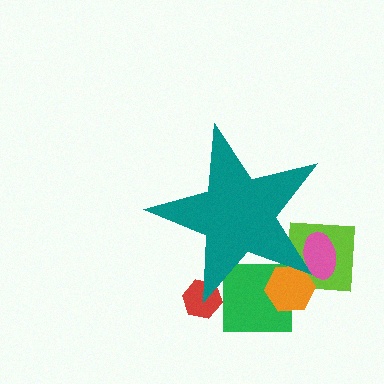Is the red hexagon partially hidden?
Yes, the red hexagon is partially hidden behind the teal star.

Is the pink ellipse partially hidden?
Yes, the pink ellipse is partially hidden behind the teal star.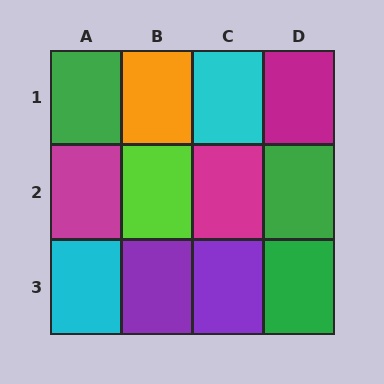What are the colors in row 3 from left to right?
Cyan, purple, purple, green.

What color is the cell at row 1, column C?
Cyan.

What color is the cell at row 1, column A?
Green.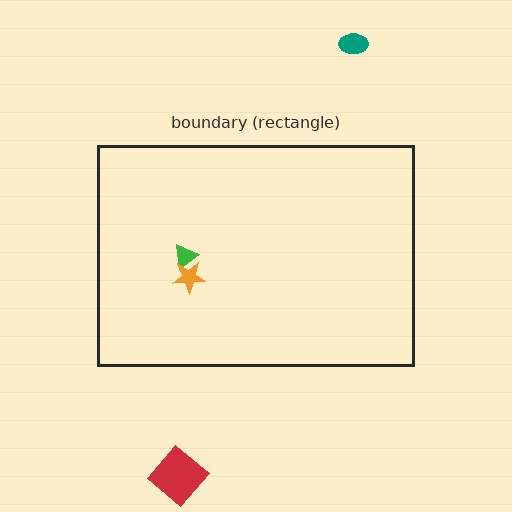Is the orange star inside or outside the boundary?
Inside.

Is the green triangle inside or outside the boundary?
Inside.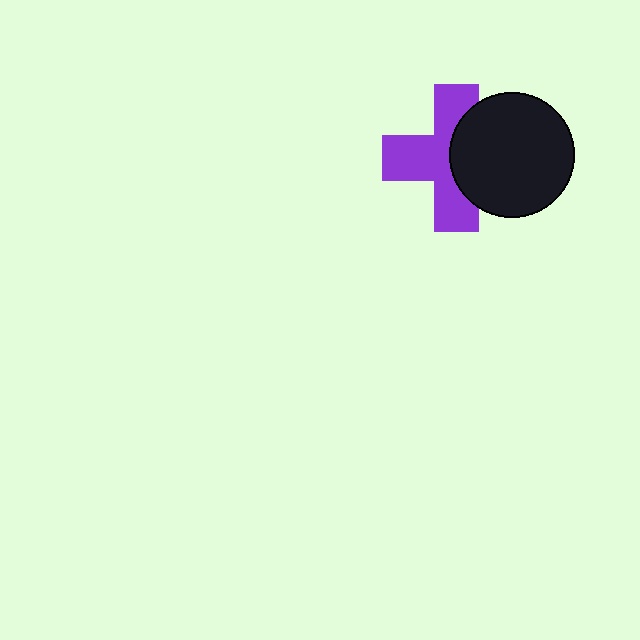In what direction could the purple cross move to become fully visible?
The purple cross could move left. That would shift it out from behind the black circle entirely.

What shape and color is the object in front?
The object in front is a black circle.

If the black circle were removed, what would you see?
You would see the complete purple cross.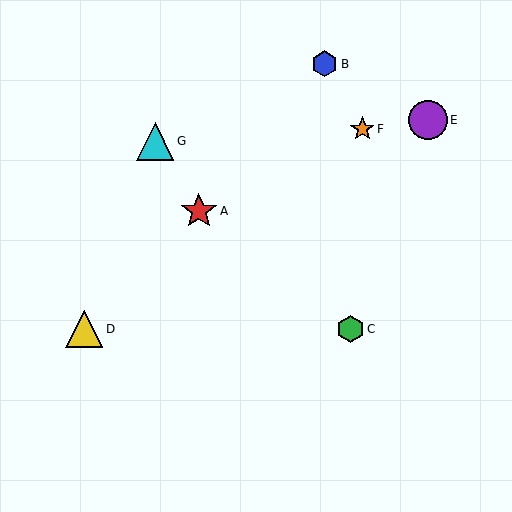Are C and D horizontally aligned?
Yes, both are at y≈329.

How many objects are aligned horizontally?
2 objects (C, D) are aligned horizontally.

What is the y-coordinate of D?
Object D is at y≈329.